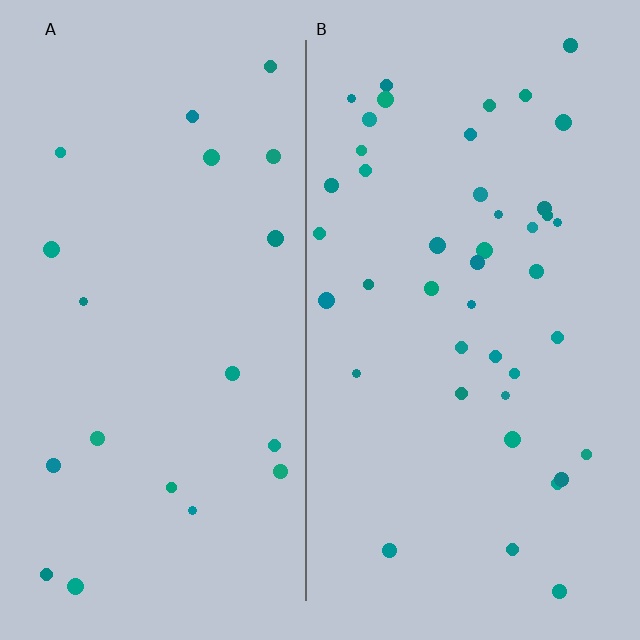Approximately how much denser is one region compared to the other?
Approximately 2.2× — region B over region A.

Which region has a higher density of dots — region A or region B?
B (the right).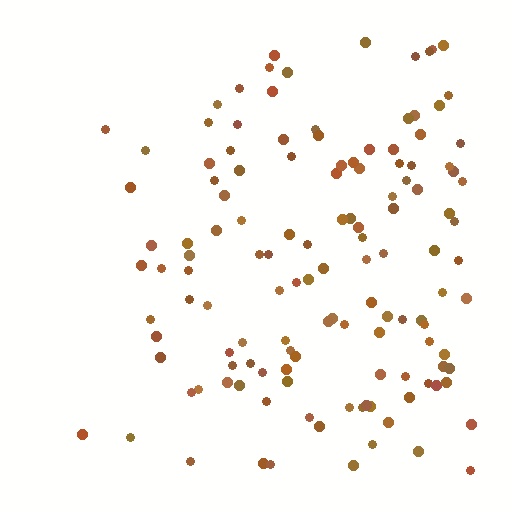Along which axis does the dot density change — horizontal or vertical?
Horizontal.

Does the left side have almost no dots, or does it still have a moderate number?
Still a moderate number, just noticeably fewer than the right.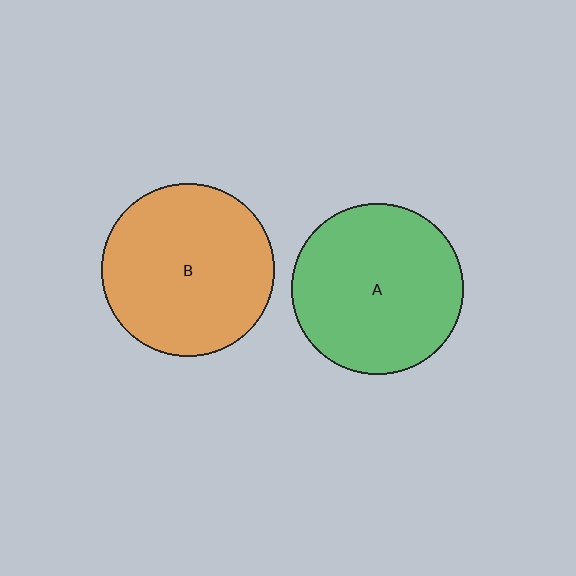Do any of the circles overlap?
No, none of the circles overlap.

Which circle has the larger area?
Circle B (orange).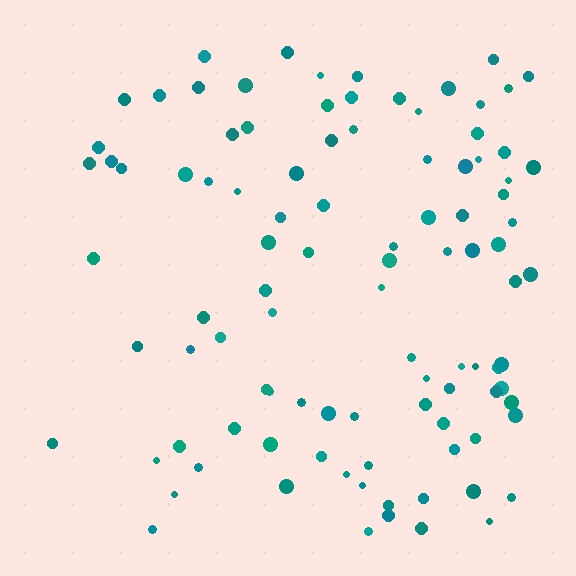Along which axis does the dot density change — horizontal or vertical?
Horizontal.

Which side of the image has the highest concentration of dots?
The right.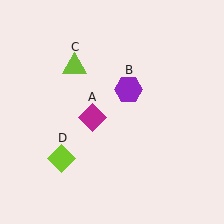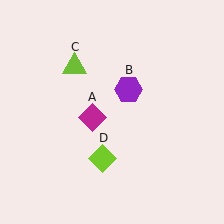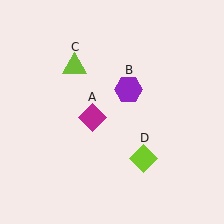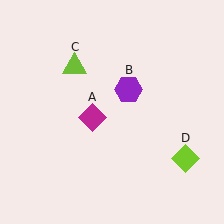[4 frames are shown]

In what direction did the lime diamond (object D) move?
The lime diamond (object D) moved right.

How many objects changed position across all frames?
1 object changed position: lime diamond (object D).